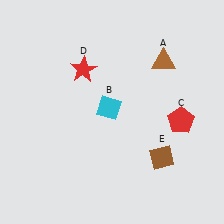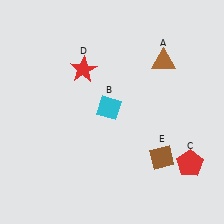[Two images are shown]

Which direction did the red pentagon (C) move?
The red pentagon (C) moved down.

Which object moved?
The red pentagon (C) moved down.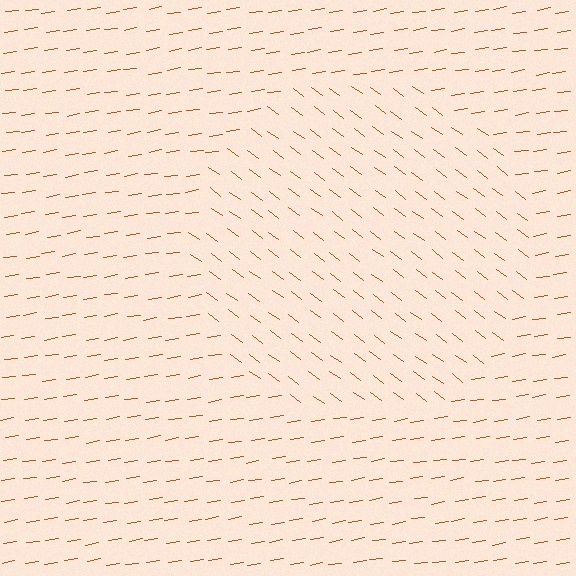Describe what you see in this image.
The image is filled with small brown line segments. A circle region in the image has lines oriented differently from the surrounding lines, creating a visible texture boundary.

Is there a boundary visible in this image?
Yes, there is a texture boundary formed by a change in line orientation.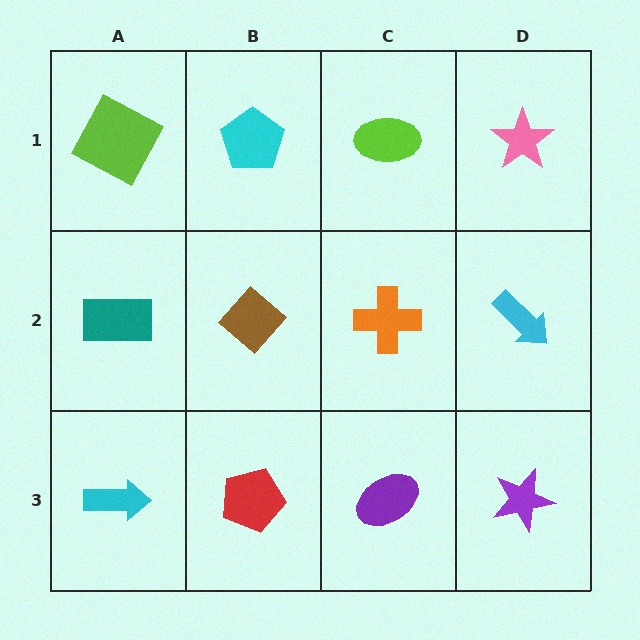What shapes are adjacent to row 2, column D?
A pink star (row 1, column D), a purple star (row 3, column D), an orange cross (row 2, column C).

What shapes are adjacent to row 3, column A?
A teal rectangle (row 2, column A), a red pentagon (row 3, column B).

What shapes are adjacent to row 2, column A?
A lime square (row 1, column A), a cyan arrow (row 3, column A), a brown diamond (row 2, column B).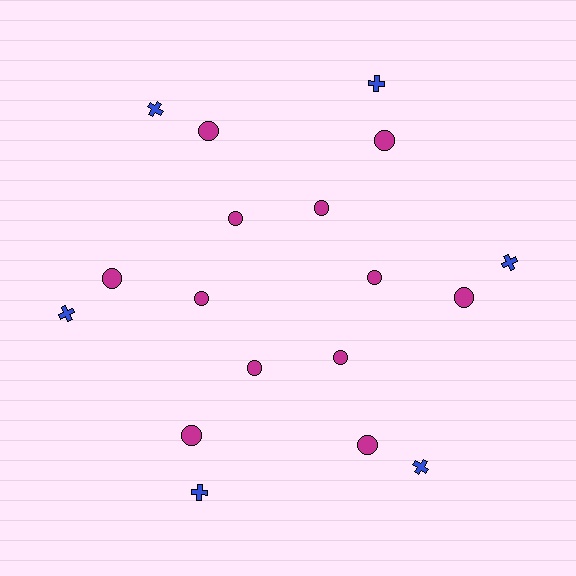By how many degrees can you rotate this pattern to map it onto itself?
The pattern maps onto itself every 60 degrees of rotation.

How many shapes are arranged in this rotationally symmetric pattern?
There are 18 shapes, arranged in 6 groups of 3.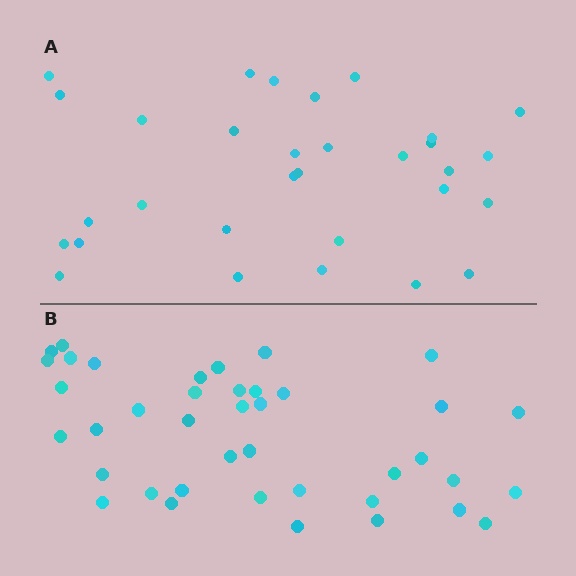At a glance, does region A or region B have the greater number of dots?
Region B (the bottom region) has more dots.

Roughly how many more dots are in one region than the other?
Region B has roughly 8 or so more dots than region A.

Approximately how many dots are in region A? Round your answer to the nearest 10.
About 30 dots. (The exact count is 31, which rounds to 30.)